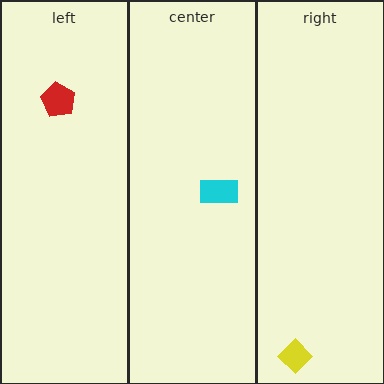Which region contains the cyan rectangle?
The center region.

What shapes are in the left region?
The red pentagon.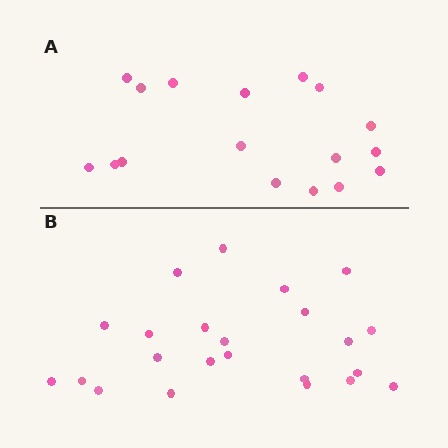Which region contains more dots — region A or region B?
Region B (the bottom region) has more dots.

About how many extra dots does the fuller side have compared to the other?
Region B has about 6 more dots than region A.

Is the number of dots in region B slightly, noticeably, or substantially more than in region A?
Region B has noticeably more, but not dramatically so. The ratio is roughly 1.4 to 1.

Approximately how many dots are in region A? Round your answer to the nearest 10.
About 20 dots. (The exact count is 17, which rounds to 20.)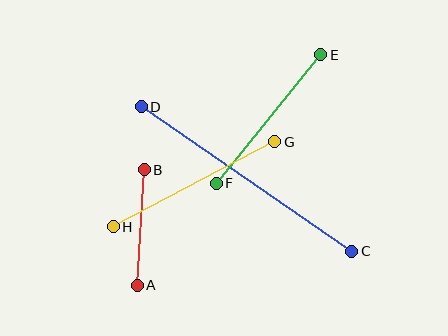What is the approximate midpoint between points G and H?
The midpoint is at approximately (194, 184) pixels.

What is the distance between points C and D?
The distance is approximately 255 pixels.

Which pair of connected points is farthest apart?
Points C and D are farthest apart.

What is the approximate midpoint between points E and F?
The midpoint is at approximately (269, 119) pixels.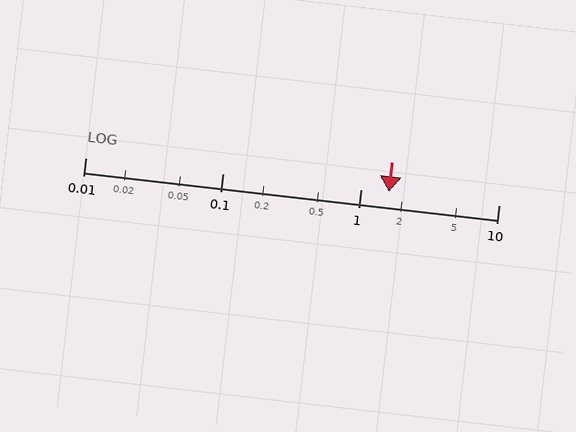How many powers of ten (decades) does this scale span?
The scale spans 3 decades, from 0.01 to 10.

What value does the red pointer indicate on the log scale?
The pointer indicates approximately 1.6.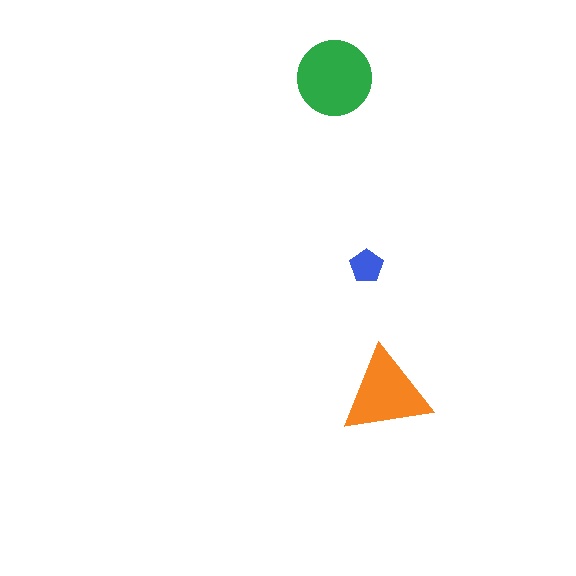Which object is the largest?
The green circle.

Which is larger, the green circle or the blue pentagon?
The green circle.